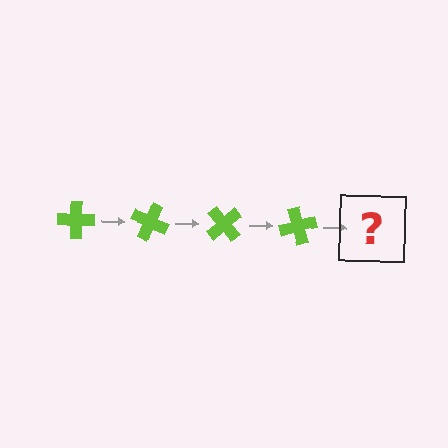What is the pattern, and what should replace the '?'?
The pattern is that the cross rotates 25 degrees each step. The '?' should be a lime cross rotated 100 degrees.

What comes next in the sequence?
The next element should be a lime cross rotated 100 degrees.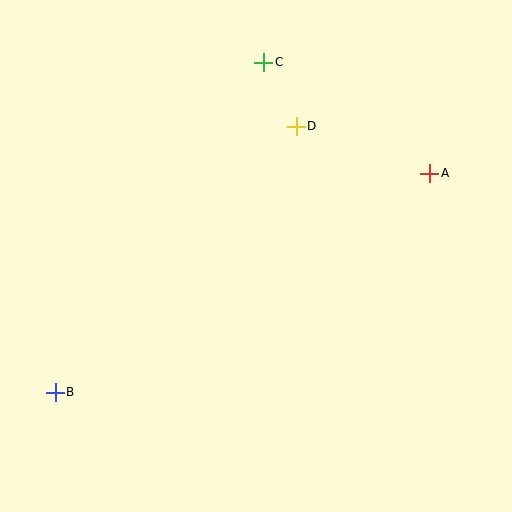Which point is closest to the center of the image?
Point D at (296, 126) is closest to the center.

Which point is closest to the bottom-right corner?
Point A is closest to the bottom-right corner.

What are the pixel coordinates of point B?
Point B is at (55, 392).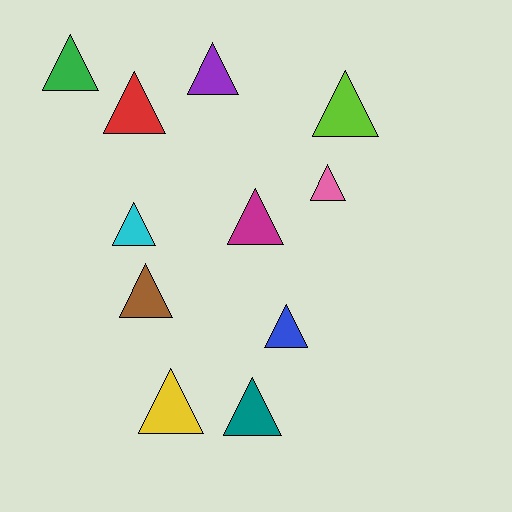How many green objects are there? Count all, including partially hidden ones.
There is 1 green object.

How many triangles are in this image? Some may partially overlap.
There are 11 triangles.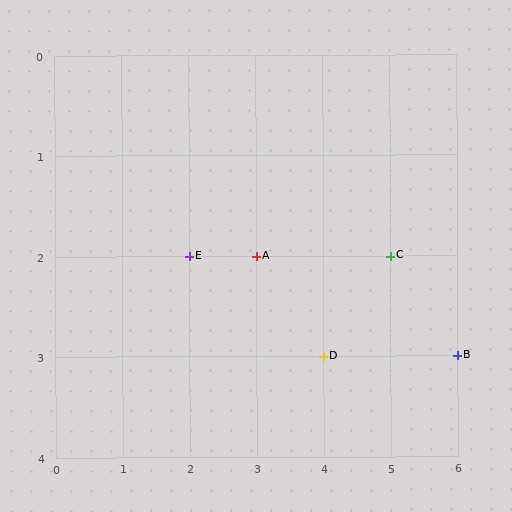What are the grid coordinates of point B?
Point B is at grid coordinates (6, 3).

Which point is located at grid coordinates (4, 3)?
Point D is at (4, 3).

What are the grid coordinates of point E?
Point E is at grid coordinates (2, 2).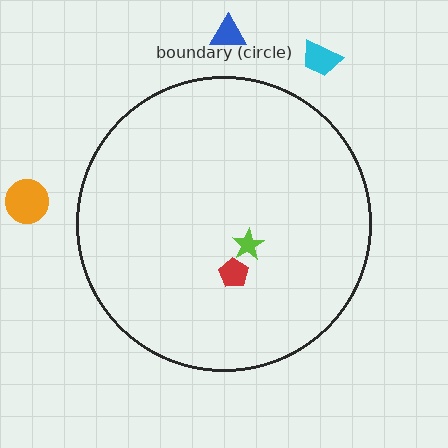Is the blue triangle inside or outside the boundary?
Outside.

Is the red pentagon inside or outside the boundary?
Inside.